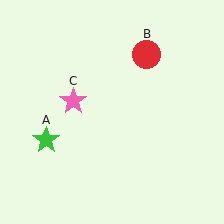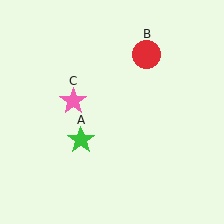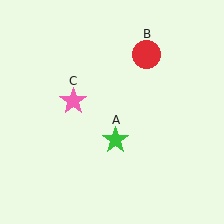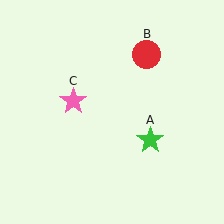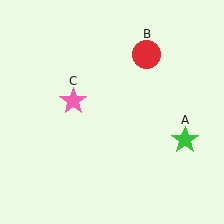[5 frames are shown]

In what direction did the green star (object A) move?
The green star (object A) moved right.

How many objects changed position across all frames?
1 object changed position: green star (object A).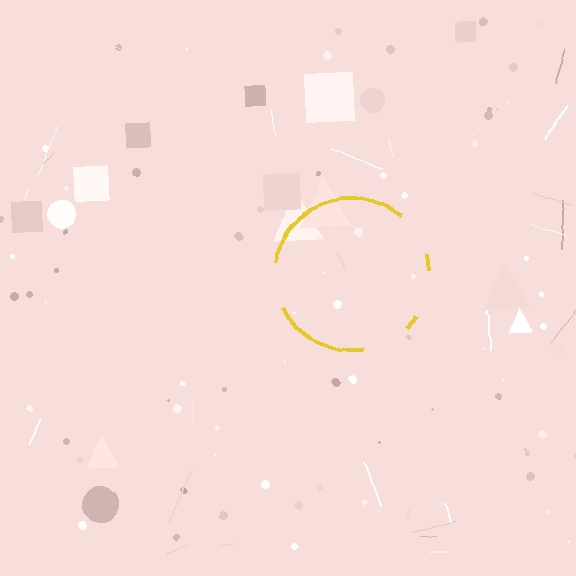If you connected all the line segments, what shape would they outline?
They would outline a circle.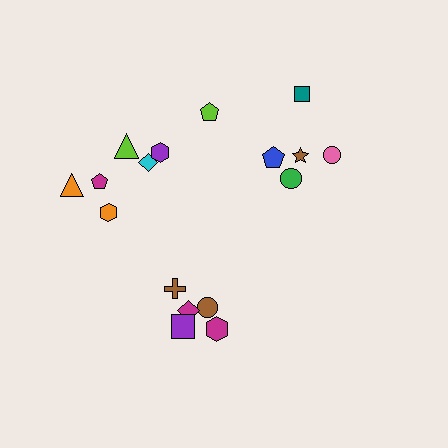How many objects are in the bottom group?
There are 5 objects.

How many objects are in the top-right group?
There are 5 objects.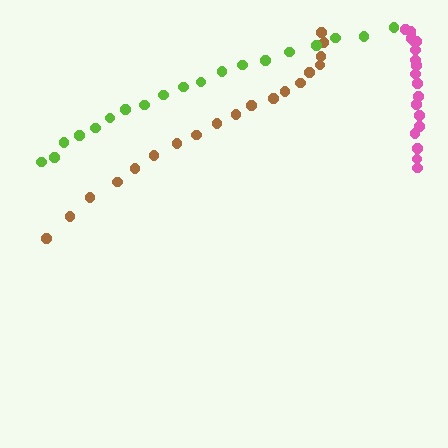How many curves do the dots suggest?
There are 3 distinct paths.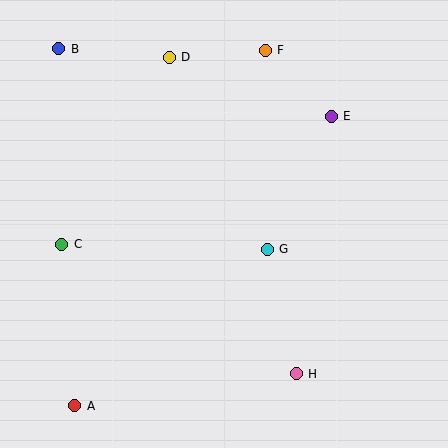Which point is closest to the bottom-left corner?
Point A is closest to the bottom-left corner.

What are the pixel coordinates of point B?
Point B is at (59, 49).